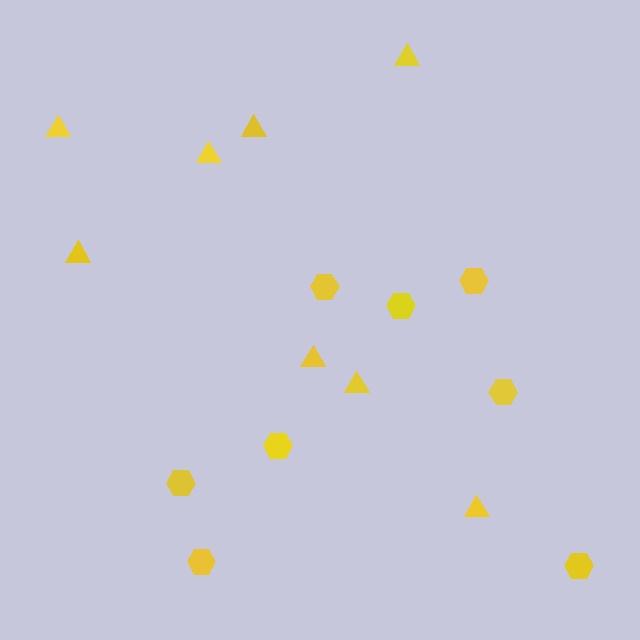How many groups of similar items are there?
There are 2 groups: one group of hexagons (8) and one group of triangles (8).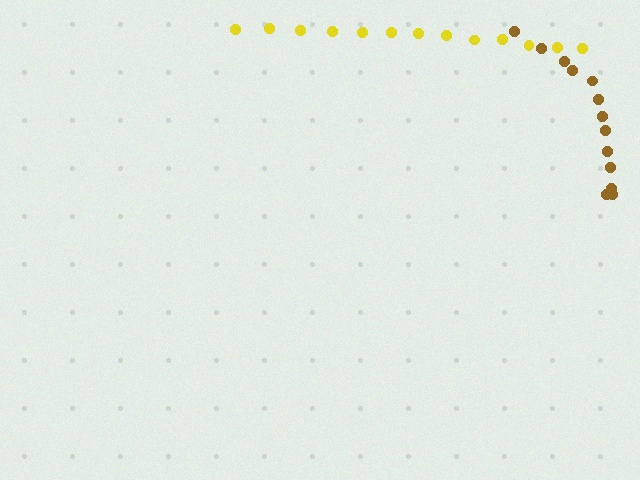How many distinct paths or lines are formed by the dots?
There are 2 distinct paths.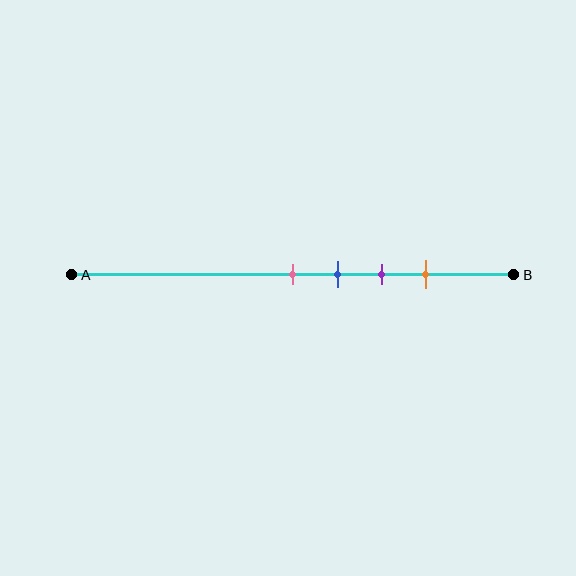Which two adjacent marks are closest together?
The pink and blue marks are the closest adjacent pair.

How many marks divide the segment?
There are 4 marks dividing the segment.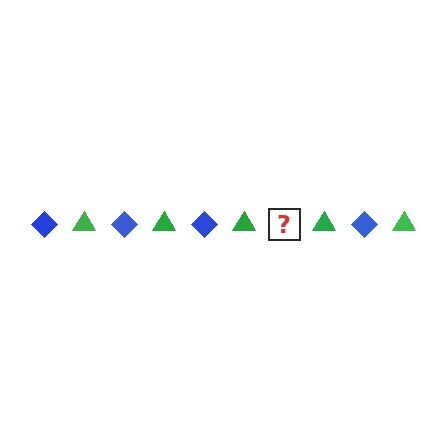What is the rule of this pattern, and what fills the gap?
The rule is that the pattern alternates between blue diamond and green triangle. The gap should be filled with a blue diamond.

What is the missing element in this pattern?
The missing element is a blue diamond.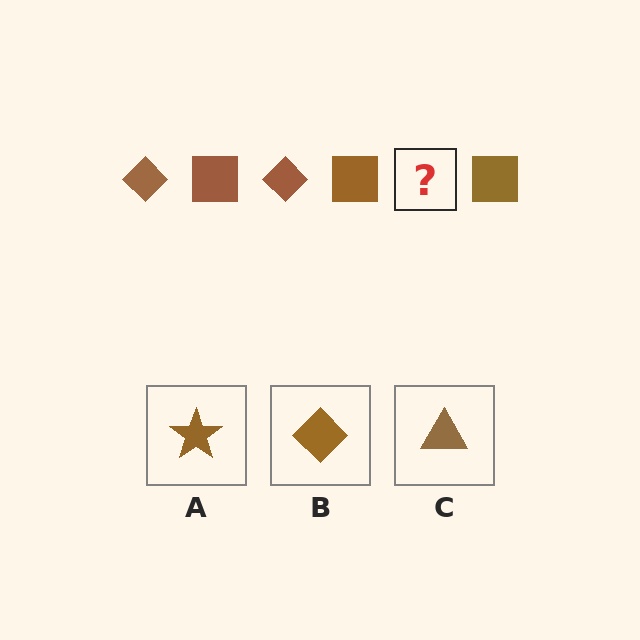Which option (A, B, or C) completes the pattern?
B.